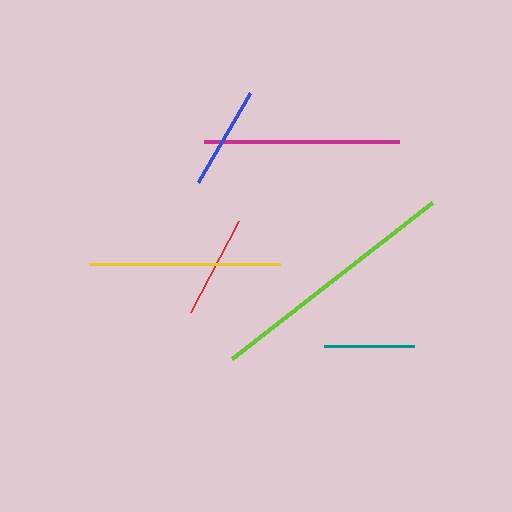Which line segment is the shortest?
The teal line is the shortest at approximately 90 pixels.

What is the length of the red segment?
The red segment is approximately 102 pixels long.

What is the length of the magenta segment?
The magenta segment is approximately 195 pixels long.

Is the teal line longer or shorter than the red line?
The red line is longer than the teal line.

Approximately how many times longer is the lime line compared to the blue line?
The lime line is approximately 2.5 times the length of the blue line.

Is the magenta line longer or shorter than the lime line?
The lime line is longer than the magenta line.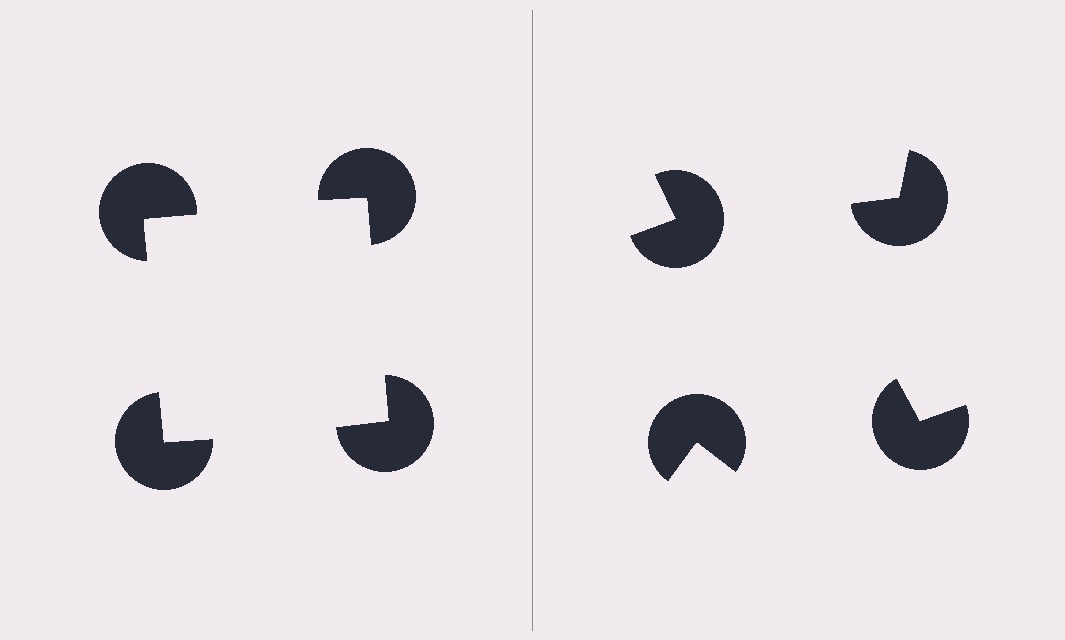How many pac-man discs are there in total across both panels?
8 — 4 on each side.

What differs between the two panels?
The pac-man discs are positioned identically on both sides; only the wedge orientations differ. On the left they align to a square; on the right they are misaligned.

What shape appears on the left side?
An illusory square.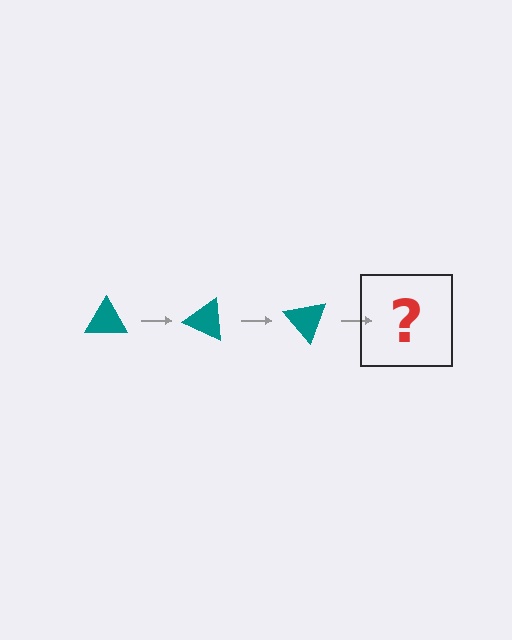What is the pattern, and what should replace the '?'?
The pattern is that the triangle rotates 25 degrees each step. The '?' should be a teal triangle rotated 75 degrees.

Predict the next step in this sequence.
The next step is a teal triangle rotated 75 degrees.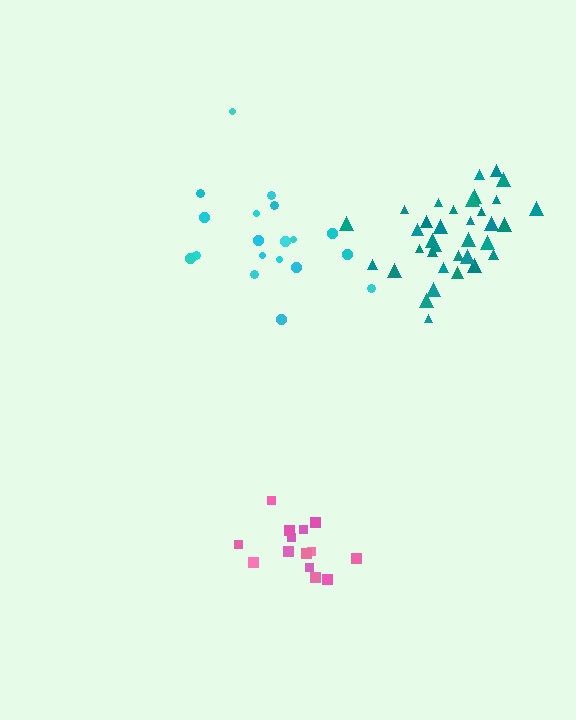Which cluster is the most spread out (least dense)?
Cyan.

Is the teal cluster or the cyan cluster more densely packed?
Teal.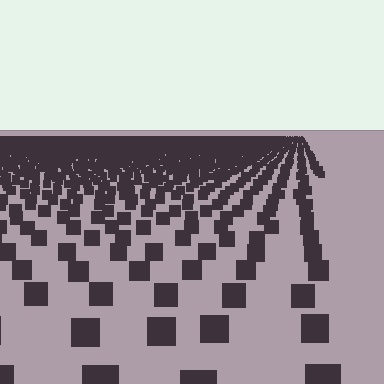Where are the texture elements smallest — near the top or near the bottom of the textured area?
Near the top.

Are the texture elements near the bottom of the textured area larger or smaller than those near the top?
Larger. Near the bottom, elements are closer to the viewer and appear at a bigger on-screen size.